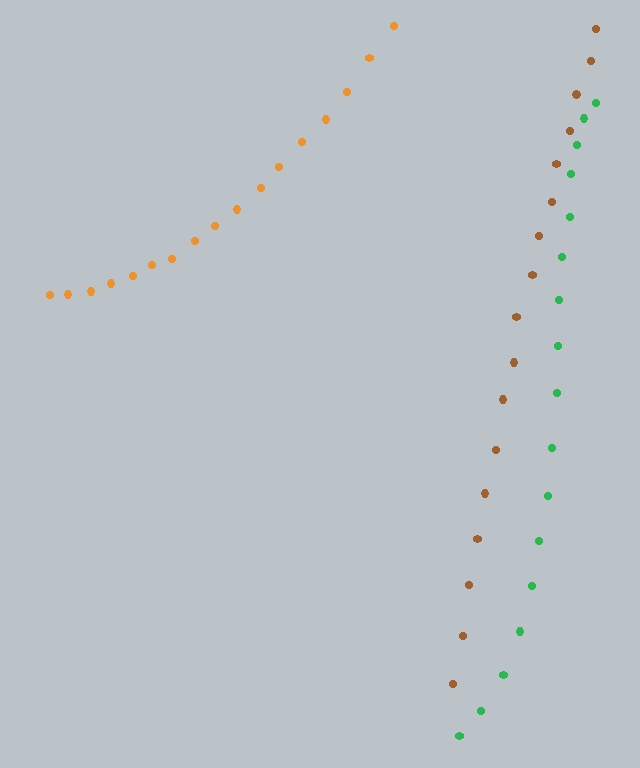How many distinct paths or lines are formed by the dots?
There are 3 distinct paths.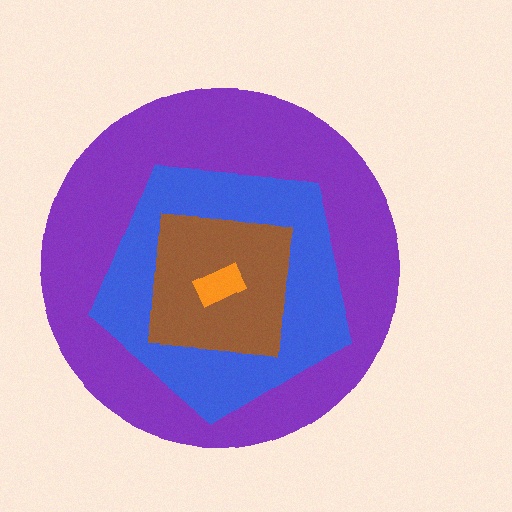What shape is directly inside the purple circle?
The blue pentagon.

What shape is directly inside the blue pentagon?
The brown square.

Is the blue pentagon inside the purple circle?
Yes.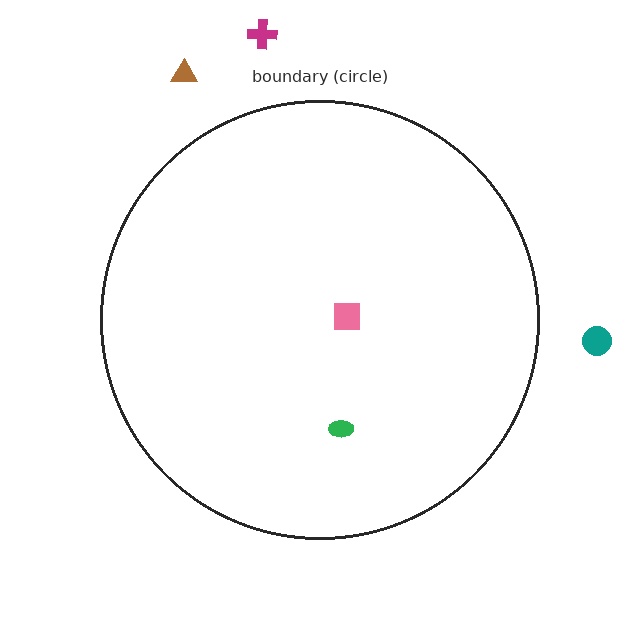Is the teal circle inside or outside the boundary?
Outside.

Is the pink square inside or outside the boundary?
Inside.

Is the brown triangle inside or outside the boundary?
Outside.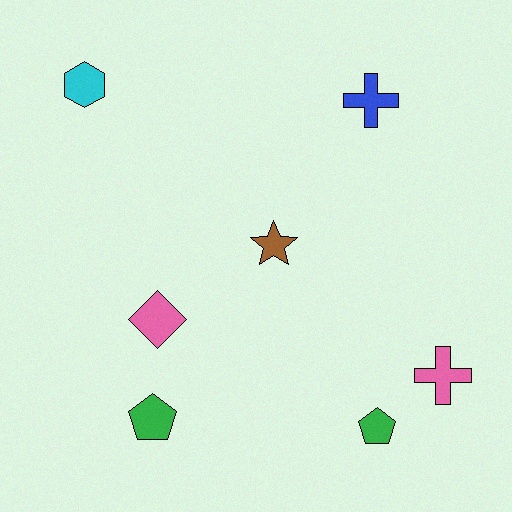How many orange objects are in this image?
There are no orange objects.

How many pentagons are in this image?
There are 2 pentagons.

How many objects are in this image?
There are 7 objects.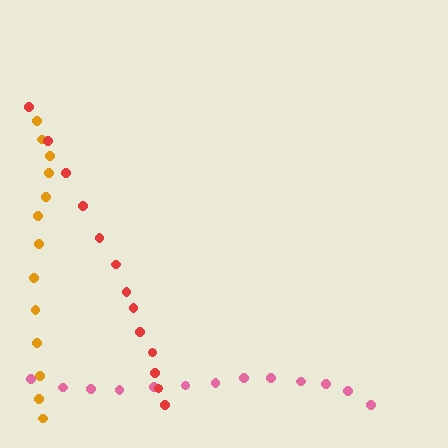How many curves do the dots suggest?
There are 3 distinct paths.